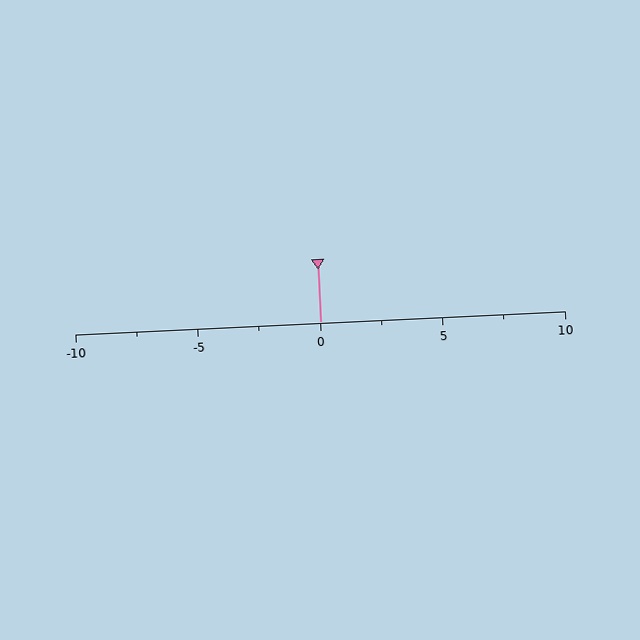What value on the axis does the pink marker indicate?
The marker indicates approximately 0.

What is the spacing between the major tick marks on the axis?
The major ticks are spaced 5 apart.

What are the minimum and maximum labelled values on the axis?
The axis runs from -10 to 10.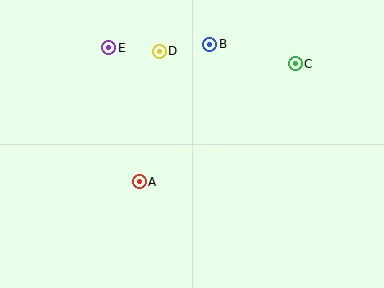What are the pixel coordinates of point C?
Point C is at (295, 64).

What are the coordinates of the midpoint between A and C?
The midpoint between A and C is at (217, 123).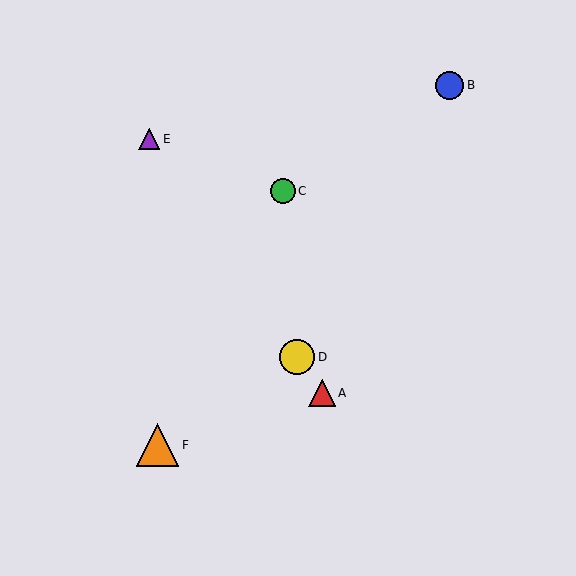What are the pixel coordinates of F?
Object F is at (157, 445).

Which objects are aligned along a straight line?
Objects A, D, E are aligned along a straight line.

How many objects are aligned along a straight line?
3 objects (A, D, E) are aligned along a straight line.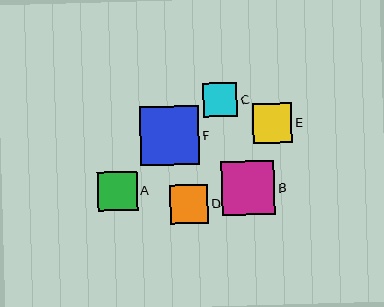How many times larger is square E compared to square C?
Square E is approximately 1.2 times the size of square C.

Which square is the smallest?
Square C is the smallest with a size of approximately 34 pixels.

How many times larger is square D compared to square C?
Square D is approximately 1.1 times the size of square C.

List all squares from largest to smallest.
From largest to smallest: F, B, A, E, D, C.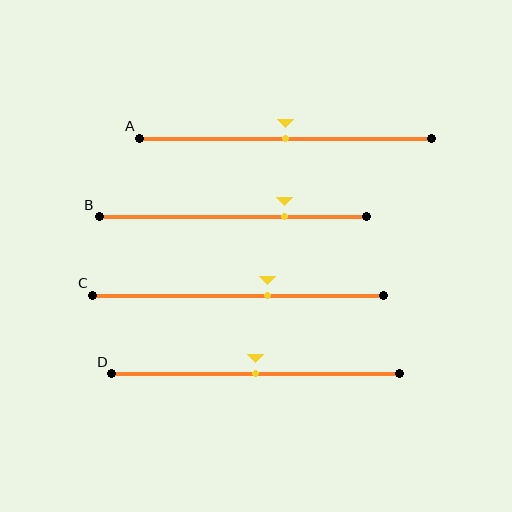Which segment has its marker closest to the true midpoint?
Segment A has its marker closest to the true midpoint.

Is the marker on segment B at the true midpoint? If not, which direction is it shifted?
No, the marker on segment B is shifted to the right by about 19% of the segment length.